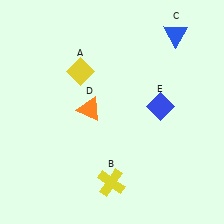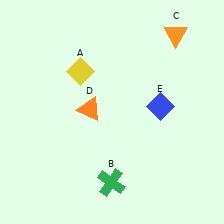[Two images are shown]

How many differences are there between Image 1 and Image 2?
There are 2 differences between the two images.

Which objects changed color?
B changed from yellow to green. C changed from blue to orange.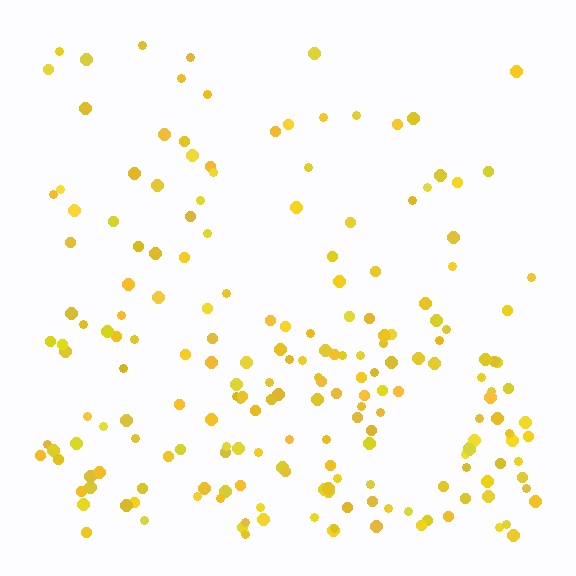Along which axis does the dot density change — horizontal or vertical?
Vertical.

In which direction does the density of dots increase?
From top to bottom, with the bottom side densest.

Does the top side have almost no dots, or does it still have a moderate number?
Still a moderate number, just noticeably fewer than the bottom.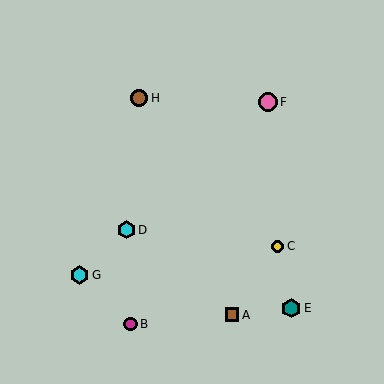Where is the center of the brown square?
The center of the brown square is at (232, 315).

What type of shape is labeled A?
Shape A is a brown square.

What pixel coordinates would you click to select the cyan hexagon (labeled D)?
Click at (126, 230) to select the cyan hexagon D.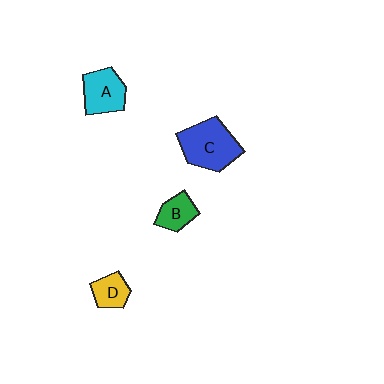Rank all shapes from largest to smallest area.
From largest to smallest: C (blue), A (cyan), B (green), D (yellow).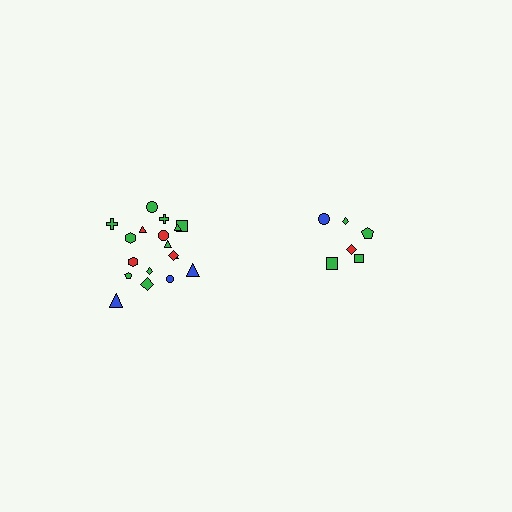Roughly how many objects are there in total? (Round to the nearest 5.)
Roughly 25 objects in total.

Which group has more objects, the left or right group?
The left group.